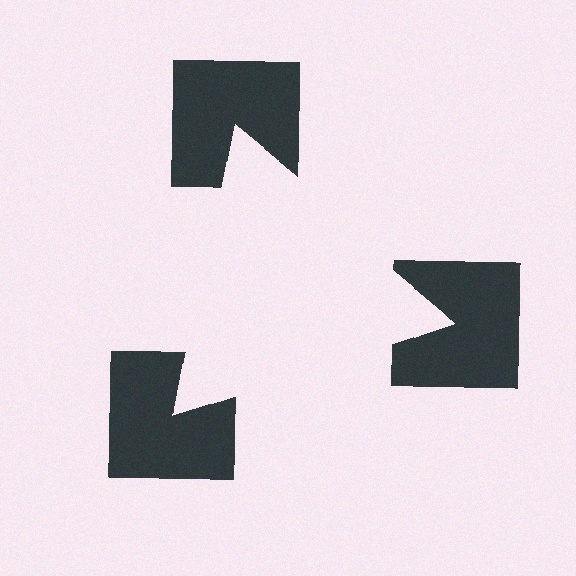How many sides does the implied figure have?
3 sides.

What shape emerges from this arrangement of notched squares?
An illusory triangle — its edges are inferred from the aligned wedge cuts in the notched squares, not physically drawn.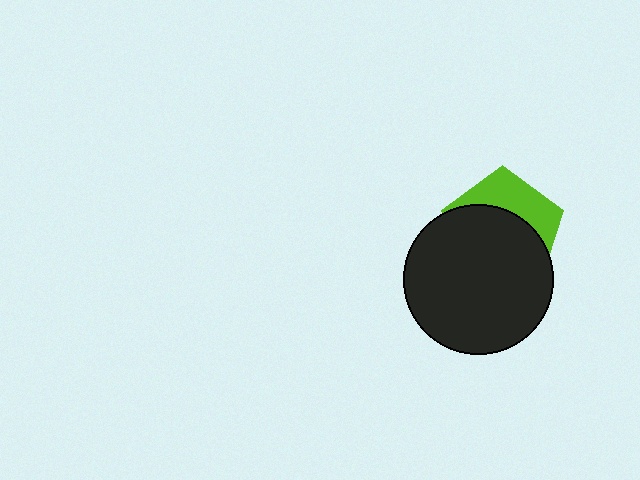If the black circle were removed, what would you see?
You would see the complete lime pentagon.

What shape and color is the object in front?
The object in front is a black circle.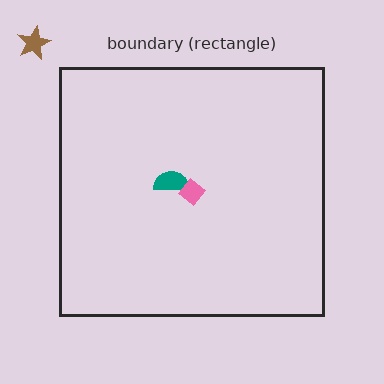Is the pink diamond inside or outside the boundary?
Inside.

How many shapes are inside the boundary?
2 inside, 1 outside.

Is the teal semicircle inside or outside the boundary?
Inside.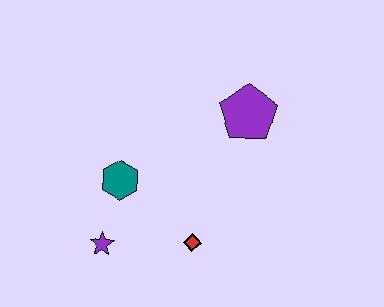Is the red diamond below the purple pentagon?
Yes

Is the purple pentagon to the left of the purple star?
No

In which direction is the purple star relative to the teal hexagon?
The purple star is below the teal hexagon.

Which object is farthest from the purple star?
The purple pentagon is farthest from the purple star.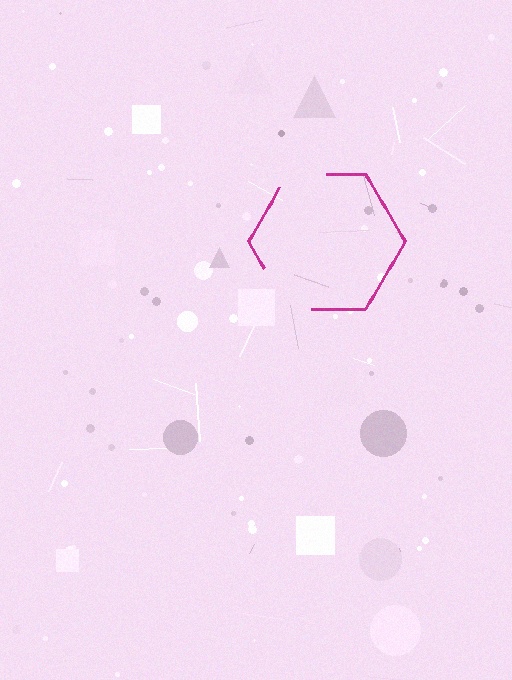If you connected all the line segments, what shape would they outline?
They would outline a hexagon.